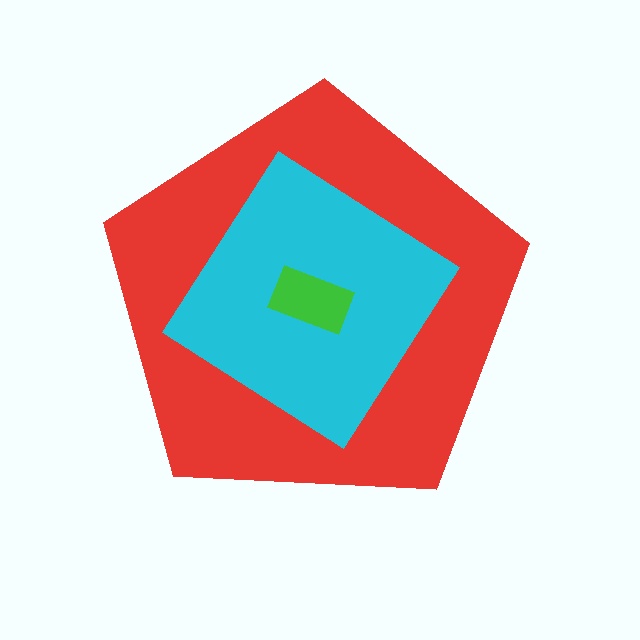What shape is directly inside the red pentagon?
The cyan diamond.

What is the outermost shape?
The red pentagon.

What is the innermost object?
The green rectangle.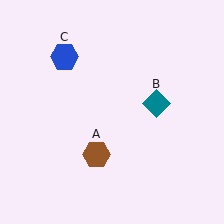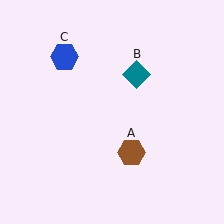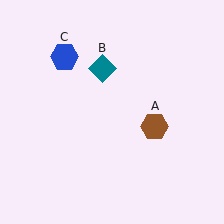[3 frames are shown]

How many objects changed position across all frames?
2 objects changed position: brown hexagon (object A), teal diamond (object B).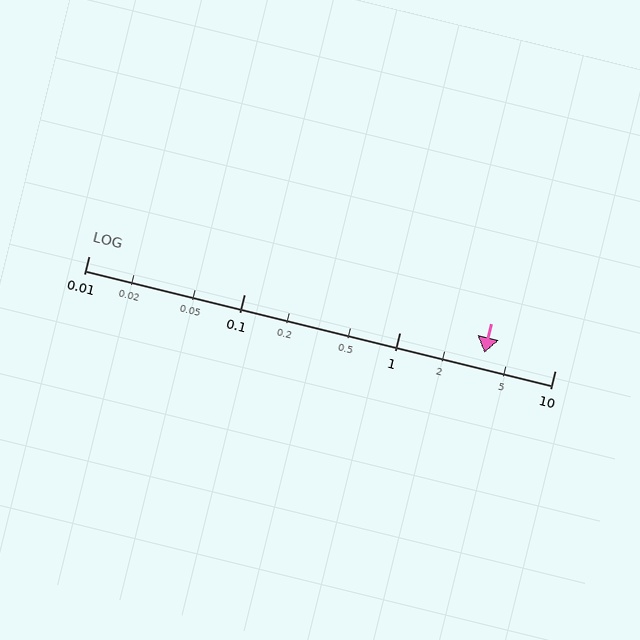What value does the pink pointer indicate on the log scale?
The pointer indicates approximately 3.5.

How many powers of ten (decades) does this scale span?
The scale spans 3 decades, from 0.01 to 10.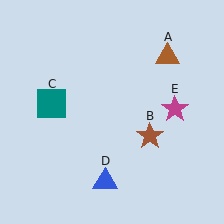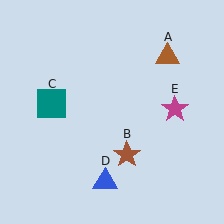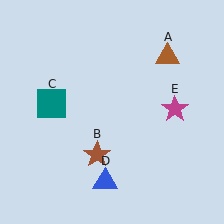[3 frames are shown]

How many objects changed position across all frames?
1 object changed position: brown star (object B).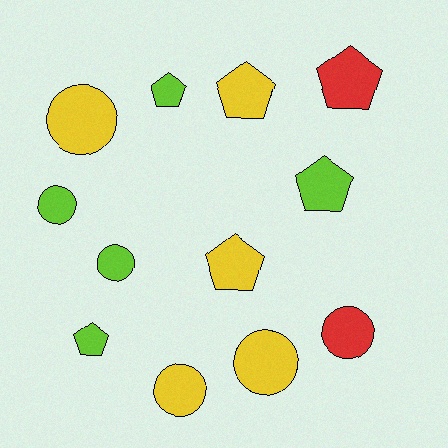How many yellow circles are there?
There are 3 yellow circles.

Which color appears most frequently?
Yellow, with 5 objects.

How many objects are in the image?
There are 12 objects.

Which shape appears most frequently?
Circle, with 6 objects.